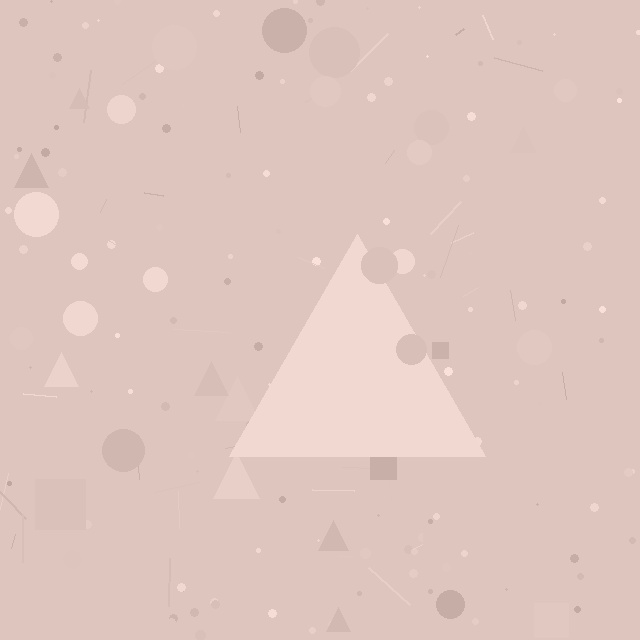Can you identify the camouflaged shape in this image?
The camouflaged shape is a triangle.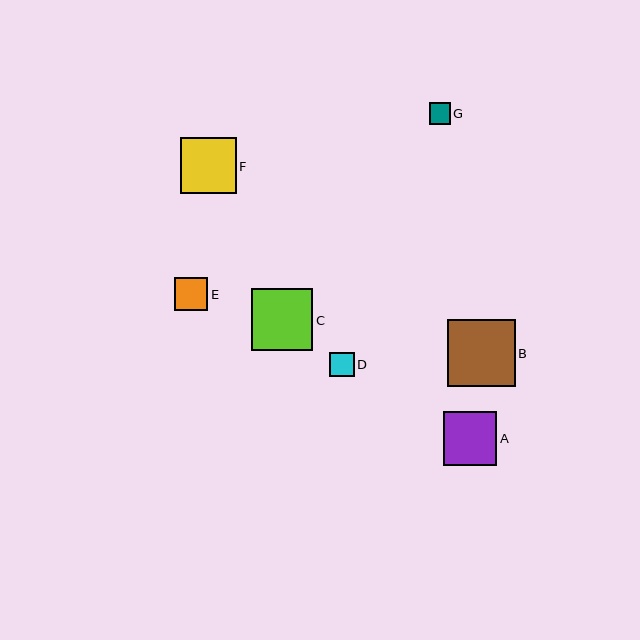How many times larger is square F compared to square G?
Square F is approximately 2.6 times the size of square G.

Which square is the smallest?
Square G is the smallest with a size of approximately 21 pixels.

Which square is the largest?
Square B is the largest with a size of approximately 68 pixels.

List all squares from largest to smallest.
From largest to smallest: B, C, F, A, E, D, G.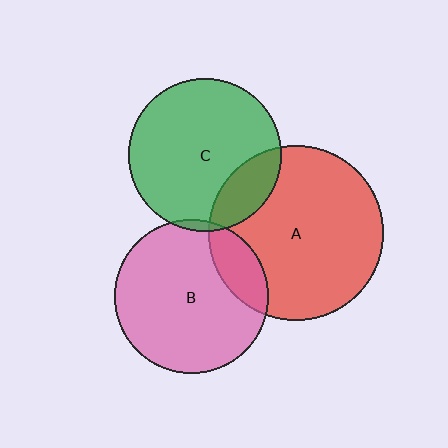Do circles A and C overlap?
Yes.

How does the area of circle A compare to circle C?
Approximately 1.3 times.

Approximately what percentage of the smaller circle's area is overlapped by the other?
Approximately 20%.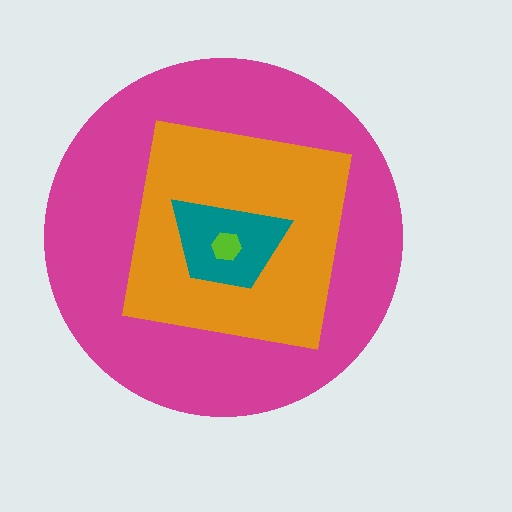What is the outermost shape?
The magenta circle.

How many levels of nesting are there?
4.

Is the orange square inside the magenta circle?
Yes.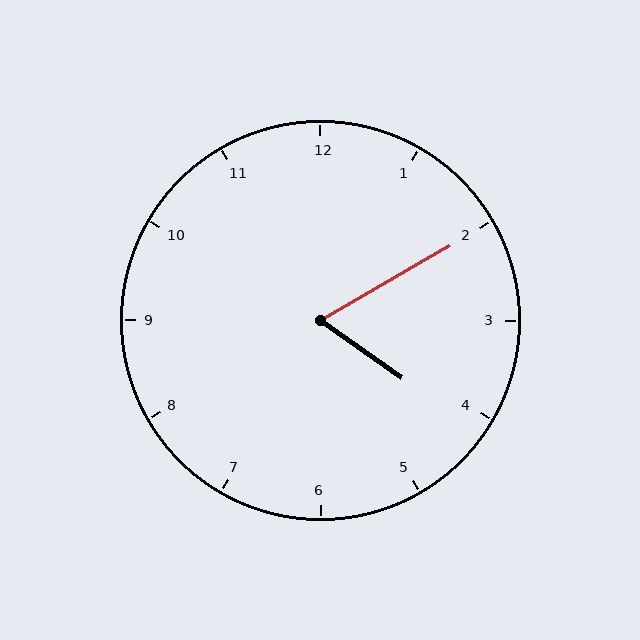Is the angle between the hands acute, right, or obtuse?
It is acute.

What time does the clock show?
4:10.